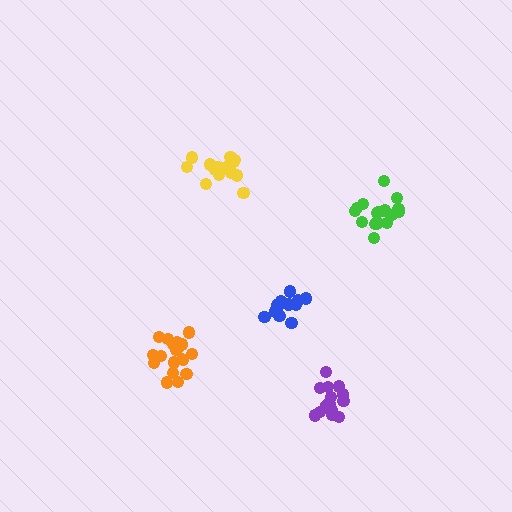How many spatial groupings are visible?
There are 5 spatial groupings.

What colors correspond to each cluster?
The clusters are colored: green, purple, yellow, orange, blue.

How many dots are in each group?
Group 1: 18 dots, Group 2: 16 dots, Group 3: 18 dots, Group 4: 18 dots, Group 5: 13 dots (83 total).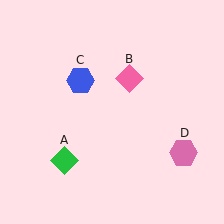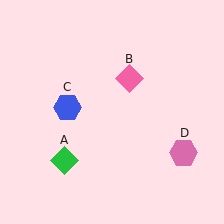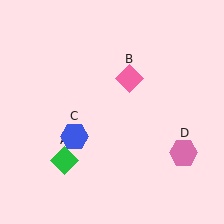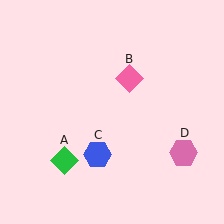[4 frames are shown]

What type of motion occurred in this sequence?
The blue hexagon (object C) rotated counterclockwise around the center of the scene.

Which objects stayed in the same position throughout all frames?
Green diamond (object A) and pink diamond (object B) and pink hexagon (object D) remained stationary.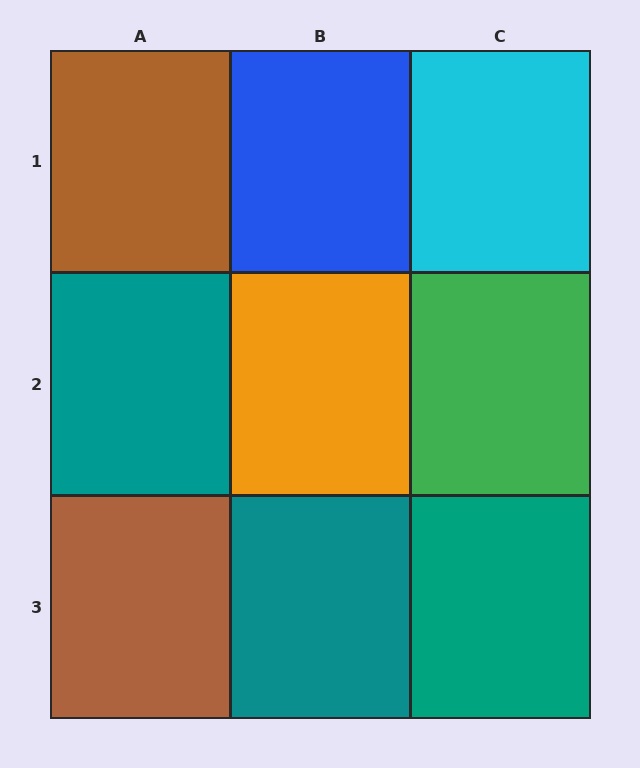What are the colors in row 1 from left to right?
Brown, blue, cyan.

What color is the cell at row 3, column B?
Teal.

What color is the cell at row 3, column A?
Brown.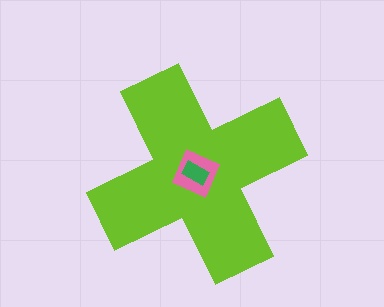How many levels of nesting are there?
3.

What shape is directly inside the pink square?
The green rectangle.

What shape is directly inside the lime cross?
The pink square.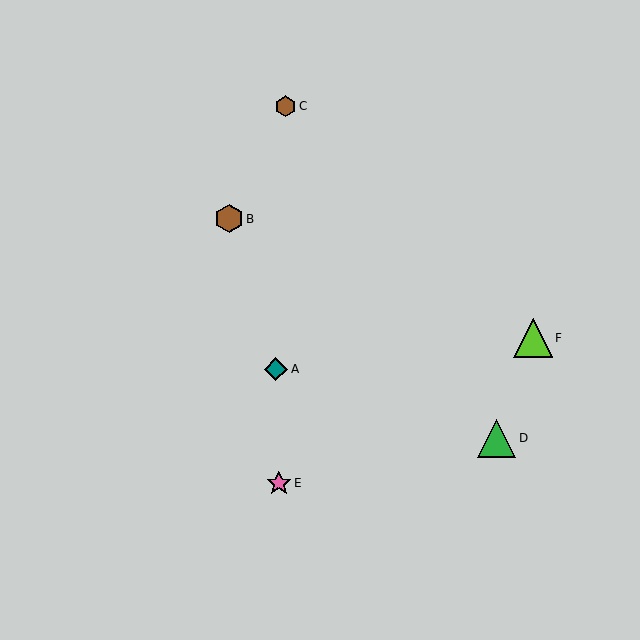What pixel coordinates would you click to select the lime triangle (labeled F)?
Click at (533, 338) to select the lime triangle F.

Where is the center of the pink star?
The center of the pink star is at (279, 483).